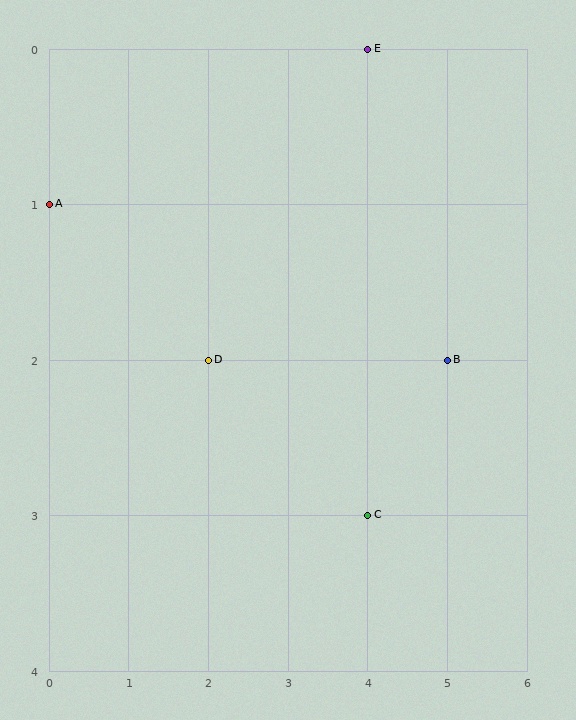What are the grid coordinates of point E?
Point E is at grid coordinates (4, 0).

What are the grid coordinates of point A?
Point A is at grid coordinates (0, 1).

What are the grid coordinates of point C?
Point C is at grid coordinates (4, 3).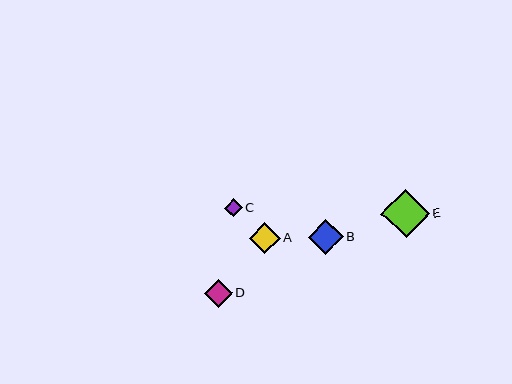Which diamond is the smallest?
Diamond C is the smallest with a size of approximately 18 pixels.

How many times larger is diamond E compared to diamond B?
Diamond E is approximately 1.4 times the size of diamond B.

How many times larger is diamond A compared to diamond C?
Diamond A is approximately 1.7 times the size of diamond C.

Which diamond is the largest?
Diamond E is the largest with a size of approximately 49 pixels.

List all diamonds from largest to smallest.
From largest to smallest: E, B, A, D, C.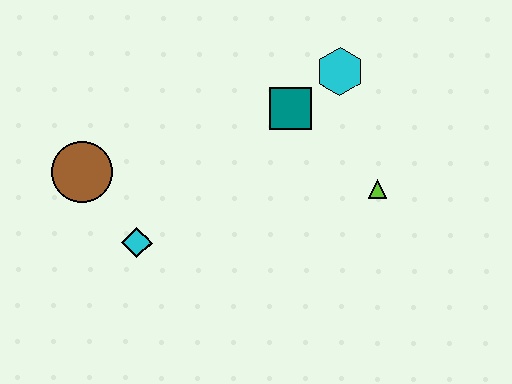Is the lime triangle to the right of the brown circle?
Yes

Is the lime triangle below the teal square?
Yes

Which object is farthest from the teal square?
The brown circle is farthest from the teal square.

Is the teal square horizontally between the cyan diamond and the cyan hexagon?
Yes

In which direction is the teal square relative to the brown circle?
The teal square is to the right of the brown circle.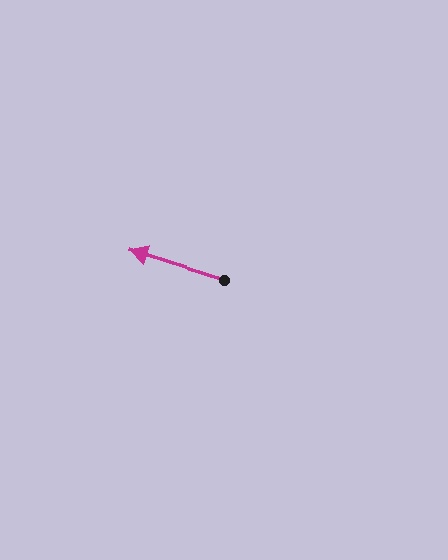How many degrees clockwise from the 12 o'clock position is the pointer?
Approximately 287 degrees.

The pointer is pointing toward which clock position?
Roughly 10 o'clock.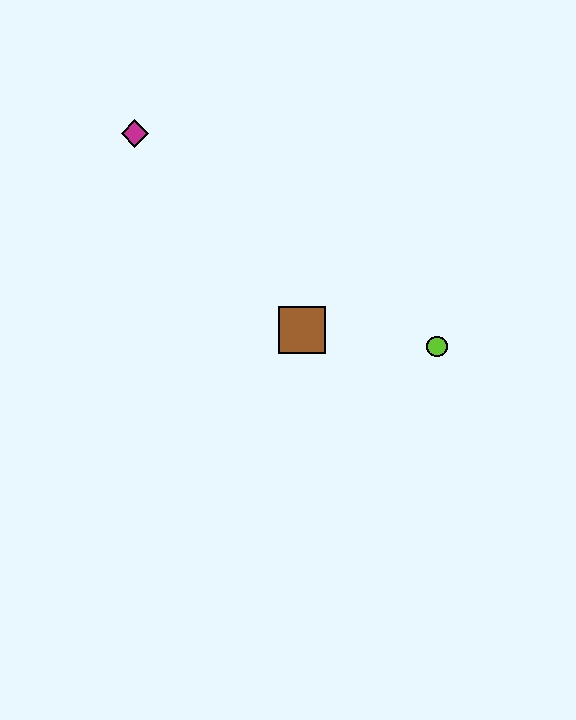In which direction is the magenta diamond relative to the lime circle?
The magenta diamond is to the left of the lime circle.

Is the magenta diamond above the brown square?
Yes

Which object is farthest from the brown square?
The magenta diamond is farthest from the brown square.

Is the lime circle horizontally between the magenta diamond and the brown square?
No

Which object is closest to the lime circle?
The brown square is closest to the lime circle.